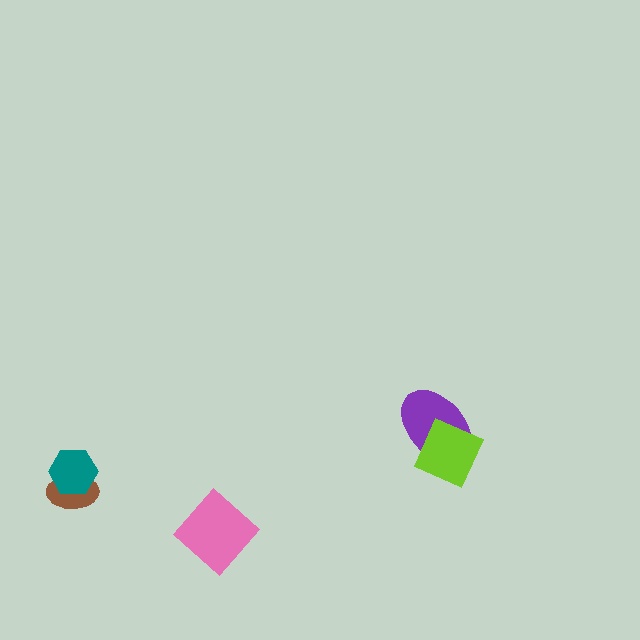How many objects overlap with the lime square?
1 object overlaps with the lime square.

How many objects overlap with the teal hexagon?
1 object overlaps with the teal hexagon.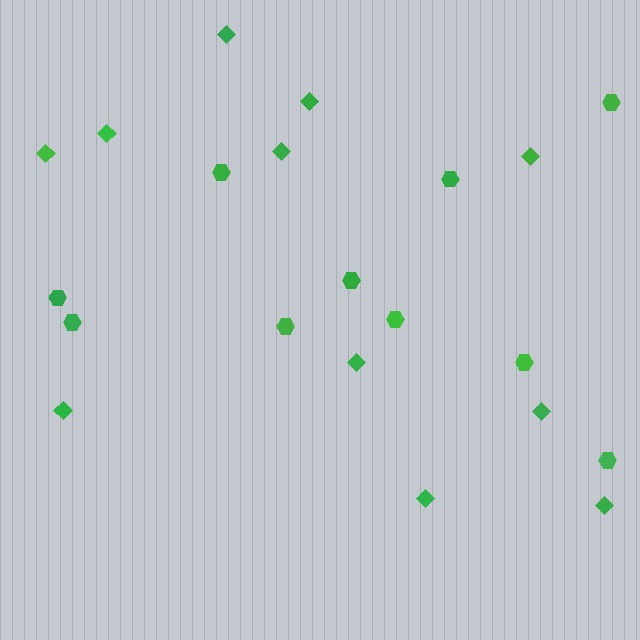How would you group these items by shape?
There are 2 groups: one group of diamonds (11) and one group of hexagons (10).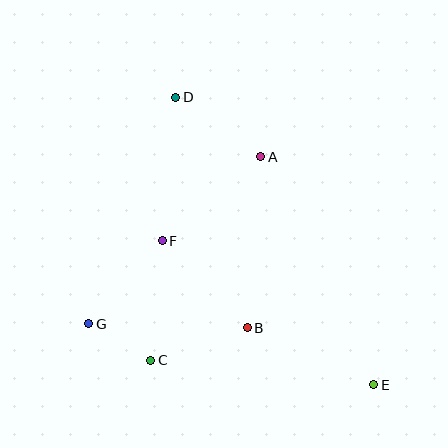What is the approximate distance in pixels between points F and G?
The distance between F and G is approximately 111 pixels.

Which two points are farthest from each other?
Points D and E are farthest from each other.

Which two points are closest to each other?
Points C and G are closest to each other.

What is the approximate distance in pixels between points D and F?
The distance between D and F is approximately 144 pixels.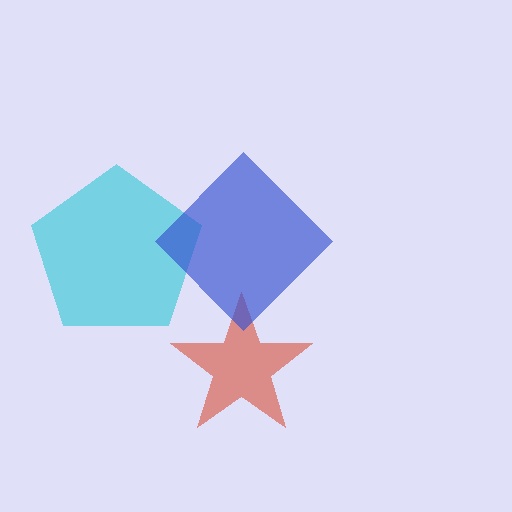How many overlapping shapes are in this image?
There are 3 overlapping shapes in the image.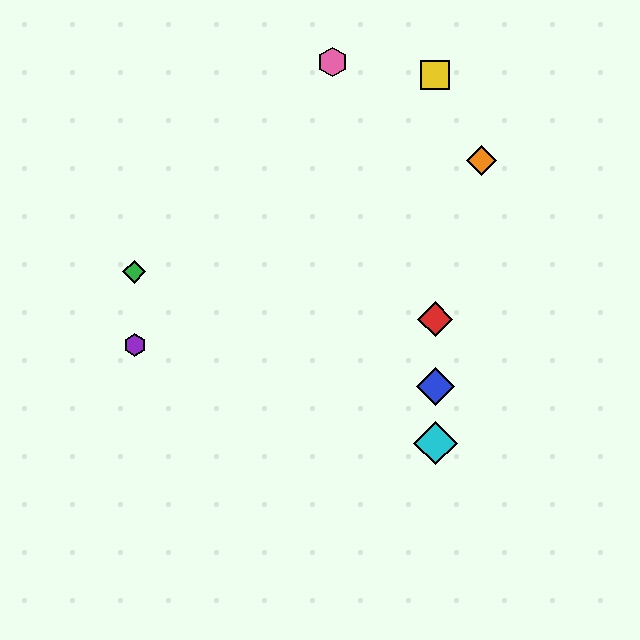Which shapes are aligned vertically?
The red diamond, the blue diamond, the yellow square, the cyan diamond are aligned vertically.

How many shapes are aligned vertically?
4 shapes (the red diamond, the blue diamond, the yellow square, the cyan diamond) are aligned vertically.